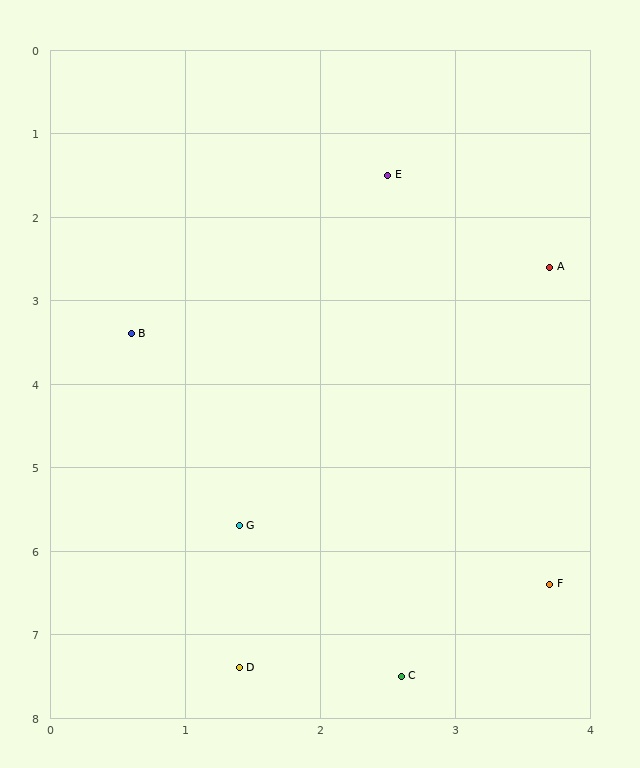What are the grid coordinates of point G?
Point G is at approximately (1.4, 5.7).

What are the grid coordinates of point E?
Point E is at approximately (2.5, 1.5).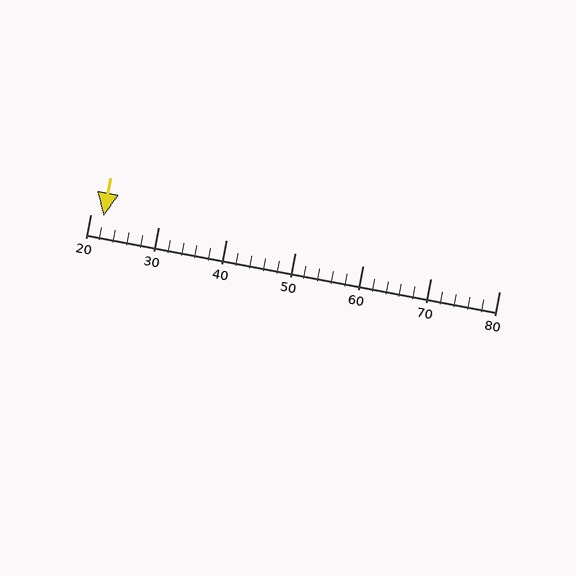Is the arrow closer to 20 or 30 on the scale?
The arrow is closer to 20.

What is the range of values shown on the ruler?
The ruler shows values from 20 to 80.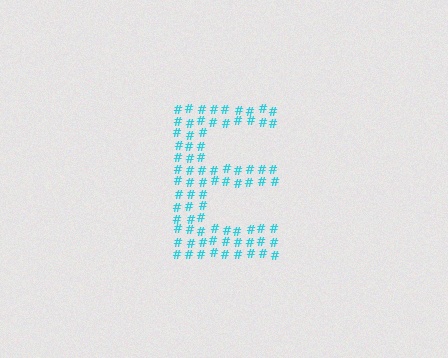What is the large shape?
The large shape is the letter E.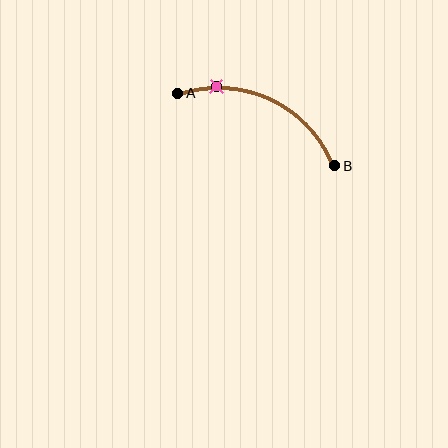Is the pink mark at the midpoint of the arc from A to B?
No. The pink mark lies on the arc but is closer to endpoint A. The arc midpoint would be at the point on the curve equidistant along the arc from both A and B.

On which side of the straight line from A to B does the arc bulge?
The arc bulges above the straight line connecting A and B.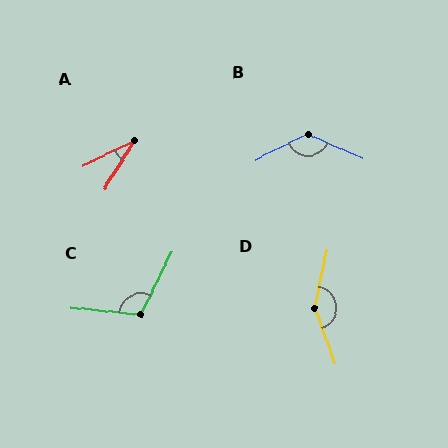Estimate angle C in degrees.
Approximately 111 degrees.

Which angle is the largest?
D, at approximately 148 degrees.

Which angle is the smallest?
A, at approximately 33 degrees.